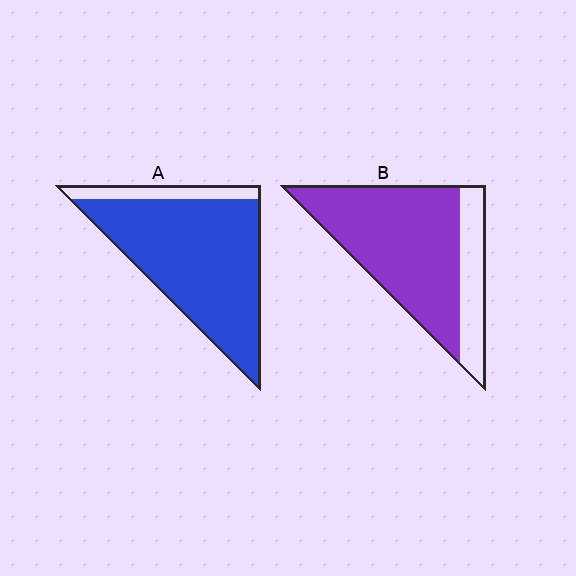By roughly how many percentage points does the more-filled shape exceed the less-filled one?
By roughly 10 percentage points (A over B).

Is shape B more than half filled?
Yes.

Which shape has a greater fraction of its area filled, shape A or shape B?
Shape A.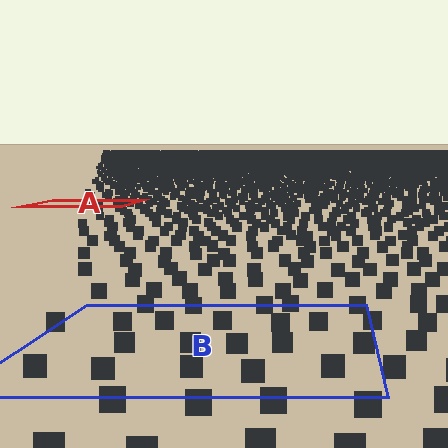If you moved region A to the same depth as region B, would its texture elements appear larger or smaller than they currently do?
They would appear larger. At a closer depth, the same texture elements are projected at a bigger on-screen size.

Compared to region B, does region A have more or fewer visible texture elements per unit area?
Region A has more texture elements per unit area — they are packed more densely because it is farther away.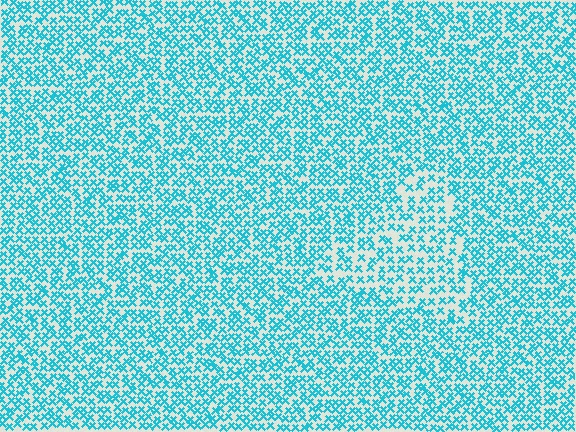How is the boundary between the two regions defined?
The boundary is defined by a change in element density (approximately 1.6x ratio). All elements are the same color, size, and shape.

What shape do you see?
I see a triangle.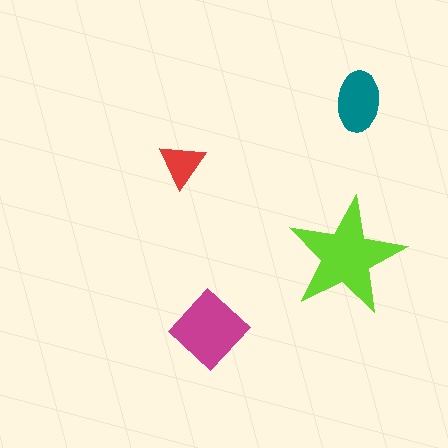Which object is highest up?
The teal ellipse is topmost.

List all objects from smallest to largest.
The red triangle, the teal ellipse, the magenta diamond, the lime star.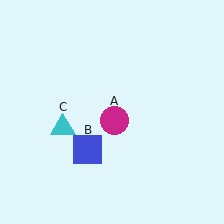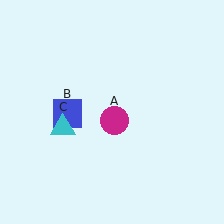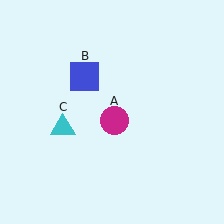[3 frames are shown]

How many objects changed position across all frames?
1 object changed position: blue square (object B).